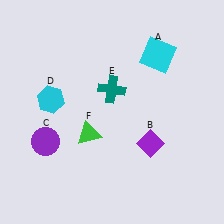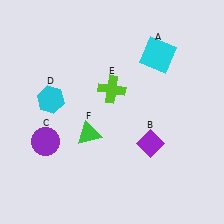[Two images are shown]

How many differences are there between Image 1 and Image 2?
There is 1 difference between the two images.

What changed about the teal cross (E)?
In Image 1, E is teal. In Image 2, it changed to lime.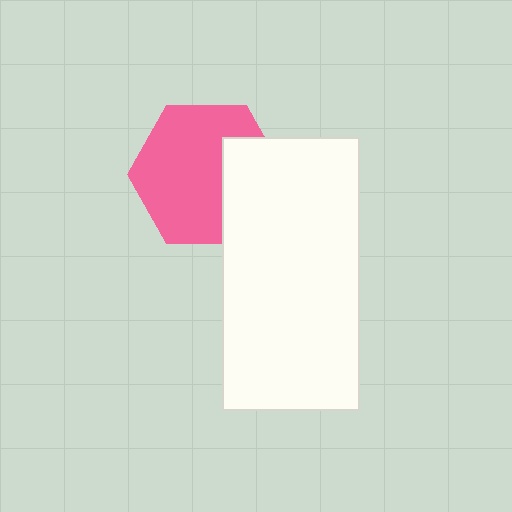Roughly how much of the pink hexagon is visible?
Most of it is visible (roughly 69%).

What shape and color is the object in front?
The object in front is a white rectangle.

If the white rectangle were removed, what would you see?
You would see the complete pink hexagon.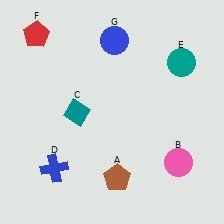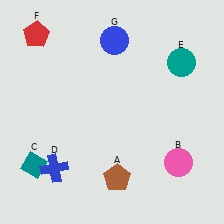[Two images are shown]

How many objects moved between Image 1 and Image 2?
1 object moved between the two images.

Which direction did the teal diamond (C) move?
The teal diamond (C) moved down.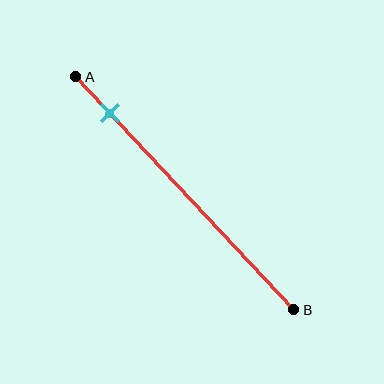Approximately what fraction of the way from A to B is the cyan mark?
The cyan mark is approximately 15% of the way from A to B.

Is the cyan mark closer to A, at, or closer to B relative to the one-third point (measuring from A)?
The cyan mark is closer to point A than the one-third point of segment AB.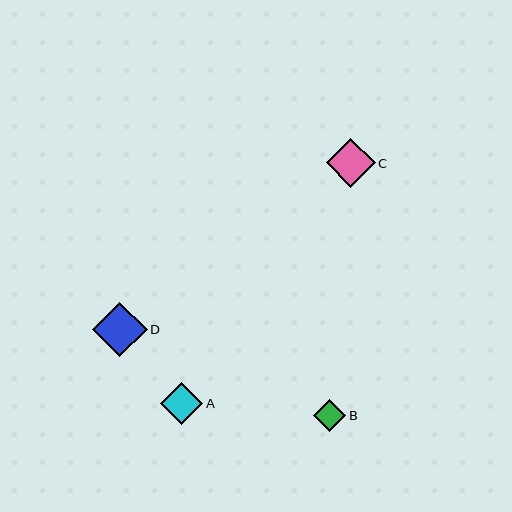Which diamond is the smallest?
Diamond B is the smallest with a size of approximately 32 pixels.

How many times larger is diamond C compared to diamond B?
Diamond C is approximately 1.5 times the size of diamond B.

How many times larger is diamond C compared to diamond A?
Diamond C is approximately 1.2 times the size of diamond A.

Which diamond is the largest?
Diamond D is the largest with a size of approximately 55 pixels.